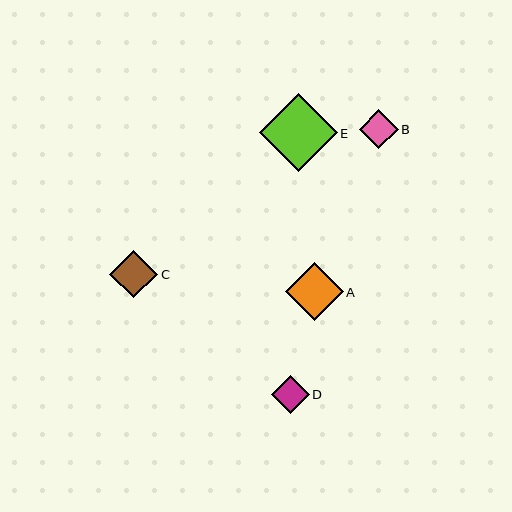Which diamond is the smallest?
Diamond D is the smallest with a size of approximately 38 pixels.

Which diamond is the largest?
Diamond E is the largest with a size of approximately 77 pixels.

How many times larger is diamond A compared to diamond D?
Diamond A is approximately 1.5 times the size of diamond D.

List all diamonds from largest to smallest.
From largest to smallest: E, A, C, B, D.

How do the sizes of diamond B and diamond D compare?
Diamond B and diamond D are approximately the same size.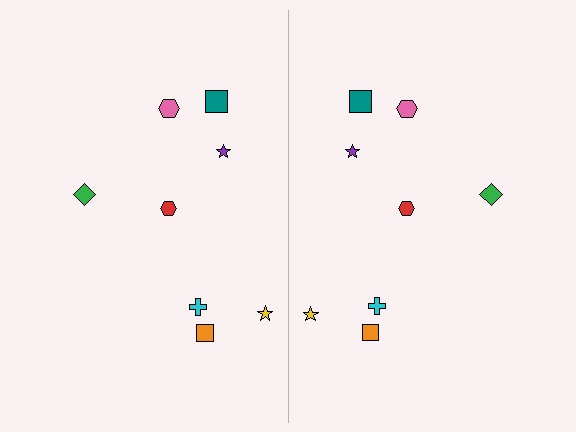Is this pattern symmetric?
Yes, this pattern has bilateral (reflection) symmetry.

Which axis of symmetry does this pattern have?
The pattern has a vertical axis of symmetry running through the center of the image.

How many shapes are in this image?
There are 16 shapes in this image.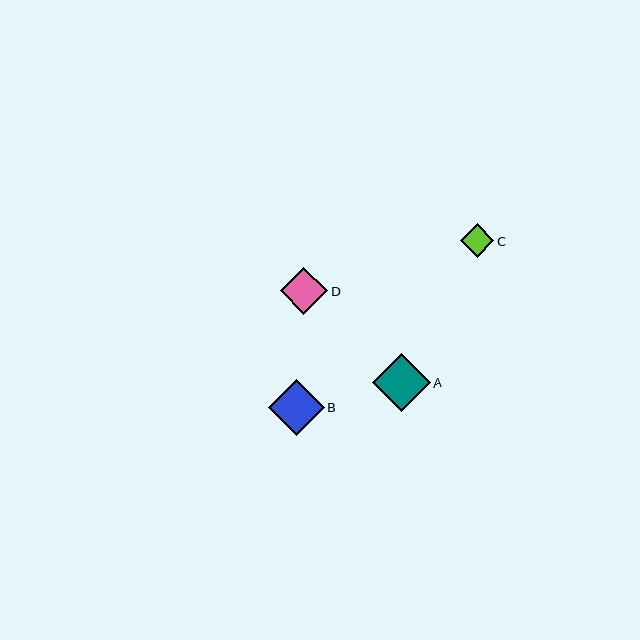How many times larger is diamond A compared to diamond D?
Diamond A is approximately 1.2 times the size of diamond D.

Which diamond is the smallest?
Diamond C is the smallest with a size of approximately 33 pixels.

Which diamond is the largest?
Diamond A is the largest with a size of approximately 58 pixels.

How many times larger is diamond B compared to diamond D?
Diamond B is approximately 1.2 times the size of diamond D.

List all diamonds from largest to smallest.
From largest to smallest: A, B, D, C.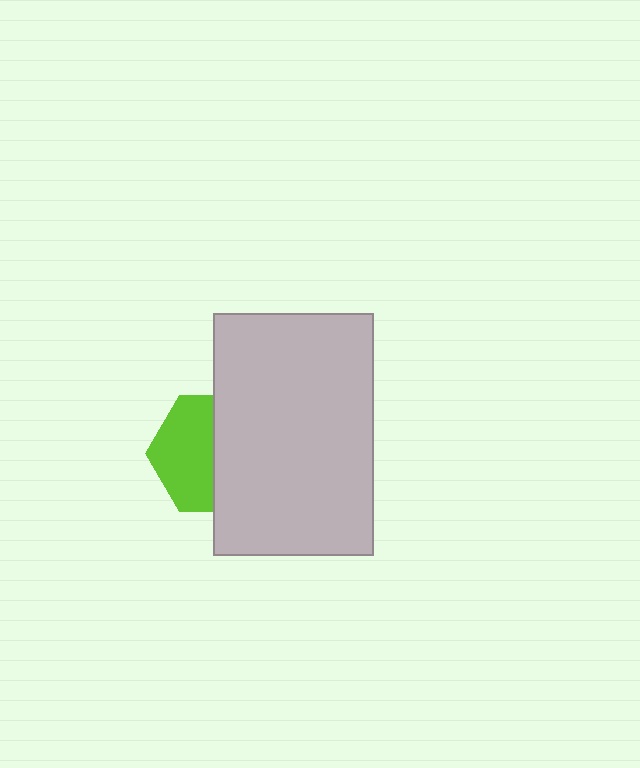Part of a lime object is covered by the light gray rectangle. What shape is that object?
It is a hexagon.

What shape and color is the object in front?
The object in front is a light gray rectangle.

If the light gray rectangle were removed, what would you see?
You would see the complete lime hexagon.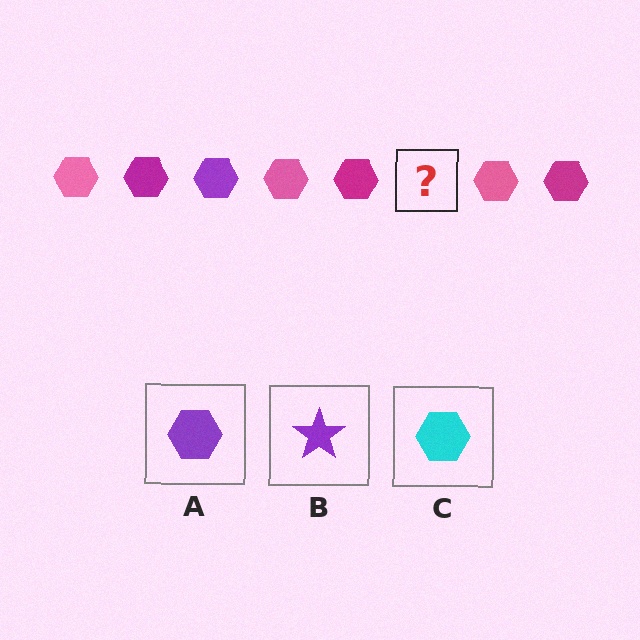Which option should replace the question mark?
Option A.